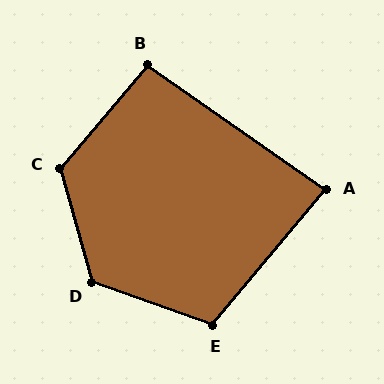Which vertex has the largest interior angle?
D, at approximately 126 degrees.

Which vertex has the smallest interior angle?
A, at approximately 85 degrees.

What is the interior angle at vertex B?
Approximately 96 degrees (obtuse).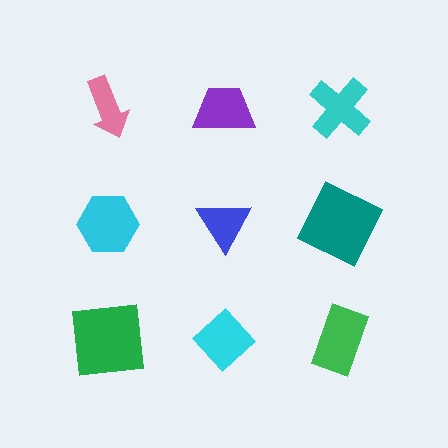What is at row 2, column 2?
A blue triangle.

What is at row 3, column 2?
A cyan diamond.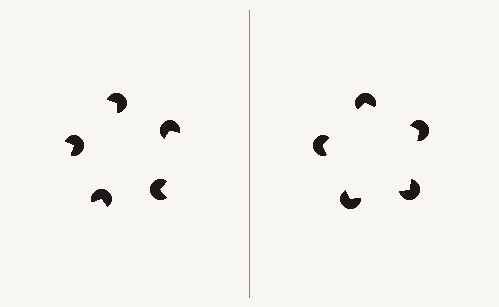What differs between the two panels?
The pac-man discs are positioned identically on both sides; only the wedge orientations differ. On the right they align to a pentagon; on the left they are misaligned.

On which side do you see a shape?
An illusory pentagon appears on the right side. On the left side the wedge cuts are rotated, so no coherent shape forms.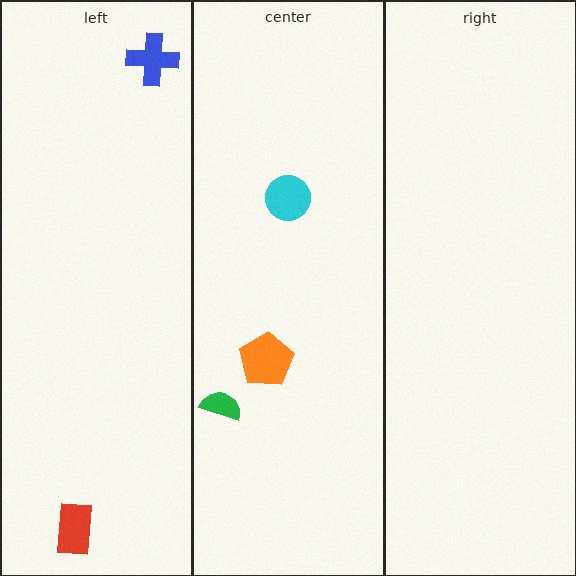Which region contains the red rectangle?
The left region.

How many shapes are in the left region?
2.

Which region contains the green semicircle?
The center region.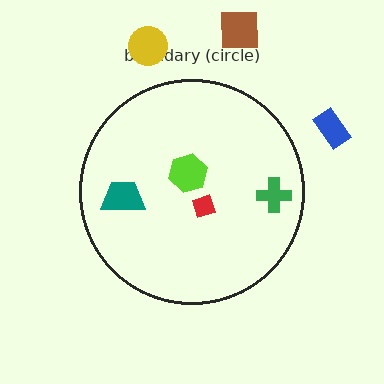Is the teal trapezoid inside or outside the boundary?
Inside.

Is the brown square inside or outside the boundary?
Outside.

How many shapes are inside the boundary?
4 inside, 3 outside.